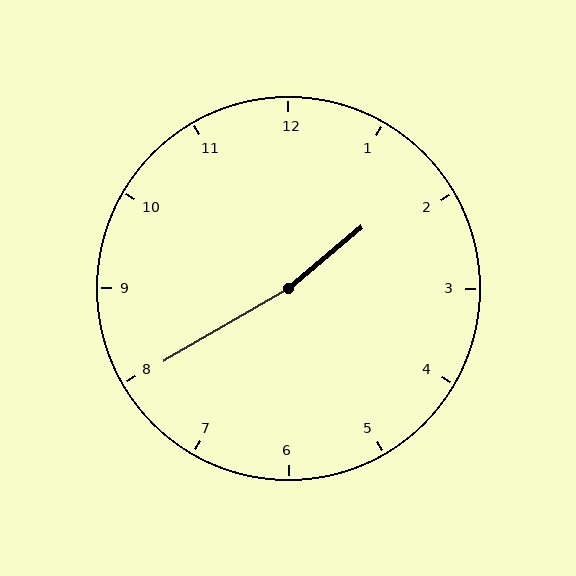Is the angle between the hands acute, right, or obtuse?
It is obtuse.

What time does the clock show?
1:40.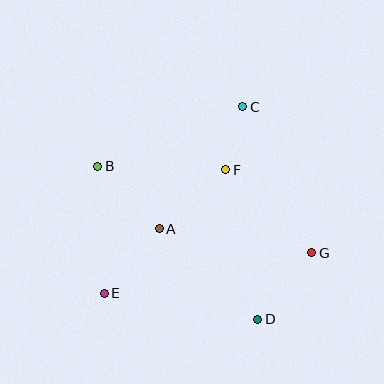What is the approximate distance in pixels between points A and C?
The distance between A and C is approximately 148 pixels.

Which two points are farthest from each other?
Points C and E are farthest from each other.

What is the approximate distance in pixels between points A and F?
The distance between A and F is approximately 89 pixels.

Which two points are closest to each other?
Points C and F are closest to each other.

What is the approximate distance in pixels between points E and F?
The distance between E and F is approximately 173 pixels.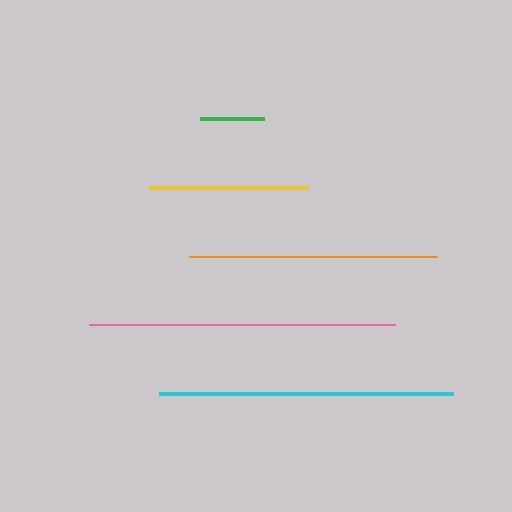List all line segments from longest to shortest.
From longest to shortest: pink, cyan, orange, yellow, green.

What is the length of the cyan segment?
The cyan segment is approximately 294 pixels long.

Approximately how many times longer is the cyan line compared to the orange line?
The cyan line is approximately 1.2 times the length of the orange line.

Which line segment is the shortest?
The green line is the shortest at approximately 64 pixels.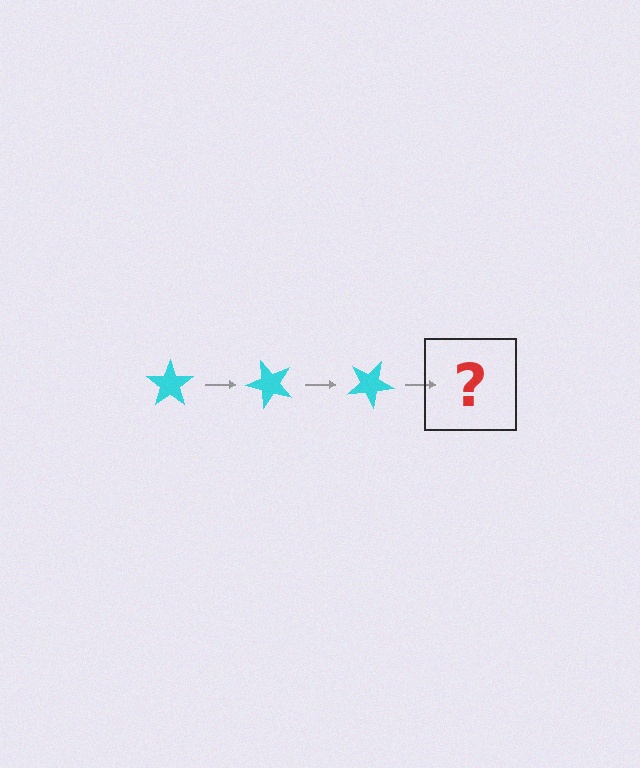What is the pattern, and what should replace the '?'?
The pattern is that the star rotates 50 degrees each step. The '?' should be a cyan star rotated 150 degrees.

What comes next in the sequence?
The next element should be a cyan star rotated 150 degrees.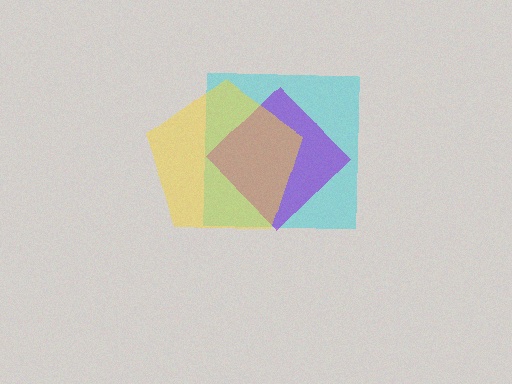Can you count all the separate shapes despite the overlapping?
Yes, there are 3 separate shapes.